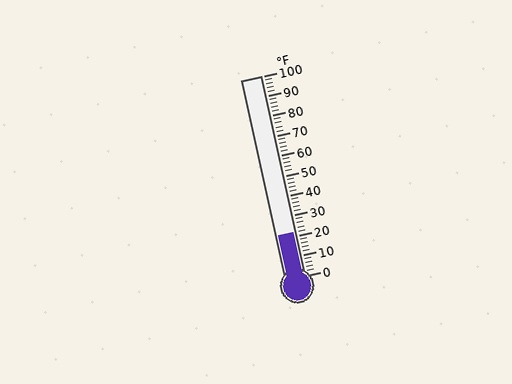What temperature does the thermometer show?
The thermometer shows approximately 22°F.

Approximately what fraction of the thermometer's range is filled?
The thermometer is filled to approximately 20% of its range.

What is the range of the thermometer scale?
The thermometer scale ranges from 0°F to 100°F.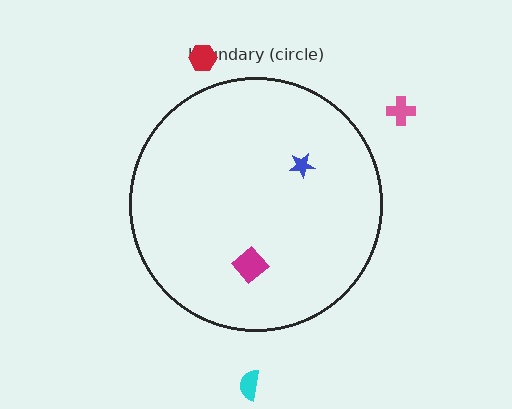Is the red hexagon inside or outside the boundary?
Outside.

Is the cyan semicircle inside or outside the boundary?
Outside.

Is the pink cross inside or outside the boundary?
Outside.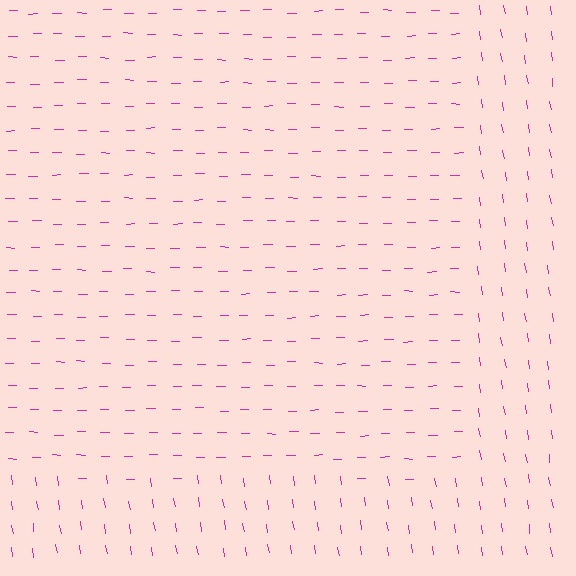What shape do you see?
I see a rectangle.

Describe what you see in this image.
The image is filled with small magenta line segments. A rectangle region in the image has lines oriented differently from the surrounding lines, creating a visible texture boundary.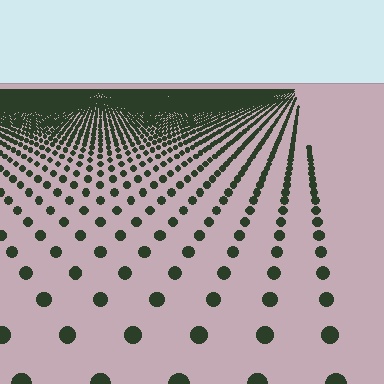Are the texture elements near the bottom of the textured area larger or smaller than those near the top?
Larger. Near the bottom, elements are closer to the viewer and appear at a bigger on-screen size.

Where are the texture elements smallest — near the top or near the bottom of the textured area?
Near the top.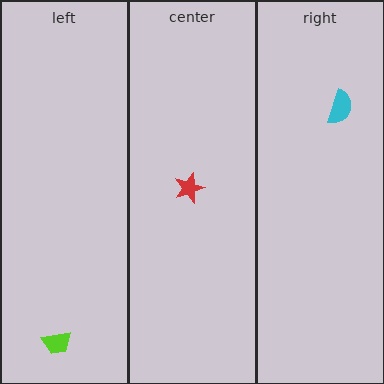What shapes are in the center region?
The red star.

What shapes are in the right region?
The cyan semicircle.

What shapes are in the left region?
The lime trapezoid.